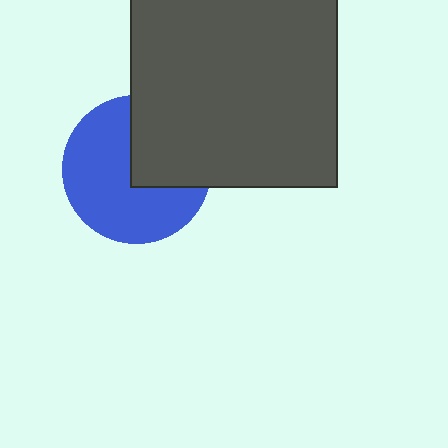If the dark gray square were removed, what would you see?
You would see the complete blue circle.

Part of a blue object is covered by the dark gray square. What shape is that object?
It is a circle.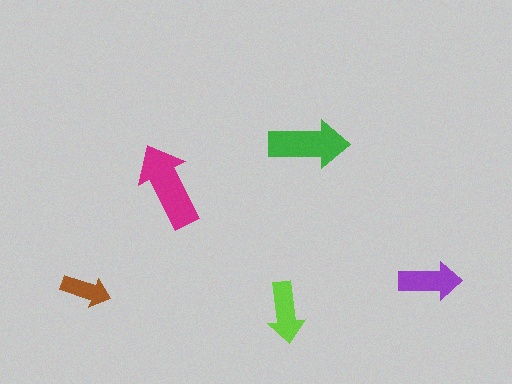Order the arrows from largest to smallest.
the magenta one, the green one, the purple one, the lime one, the brown one.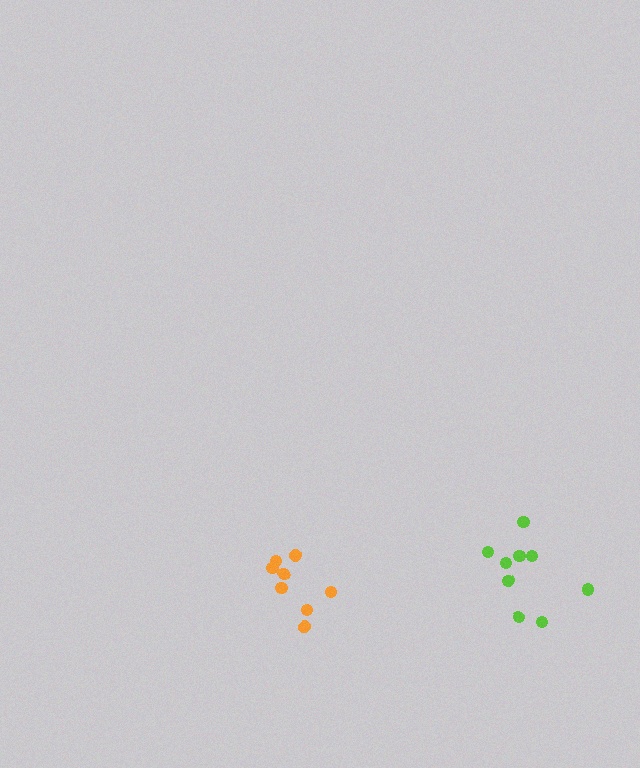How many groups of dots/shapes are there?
There are 2 groups.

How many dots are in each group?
Group 1: 8 dots, Group 2: 9 dots (17 total).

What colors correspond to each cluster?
The clusters are colored: orange, lime.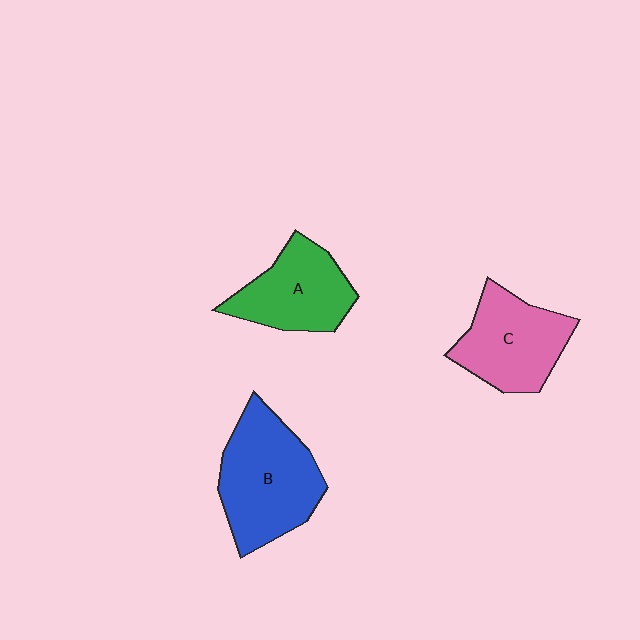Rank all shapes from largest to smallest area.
From largest to smallest: B (blue), C (pink), A (green).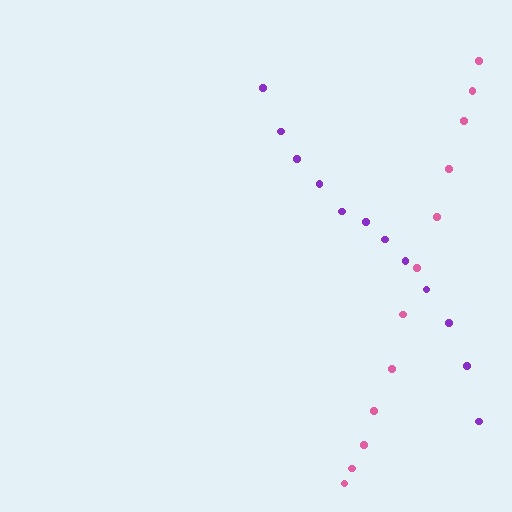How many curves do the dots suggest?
There are 2 distinct paths.